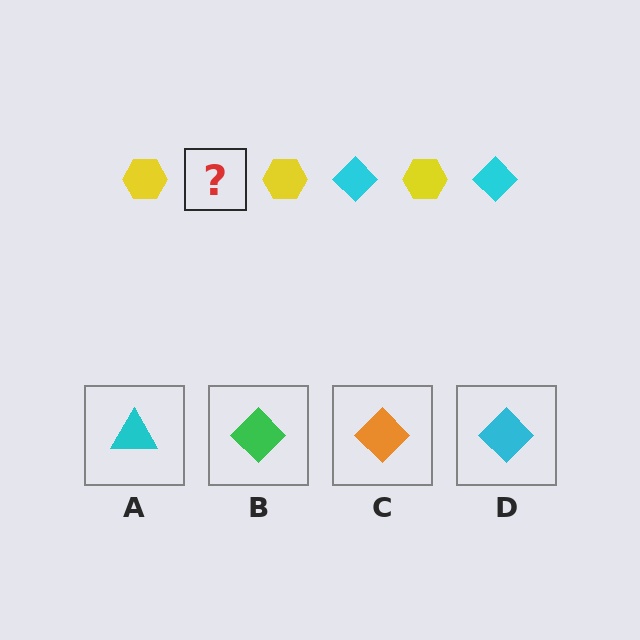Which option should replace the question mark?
Option D.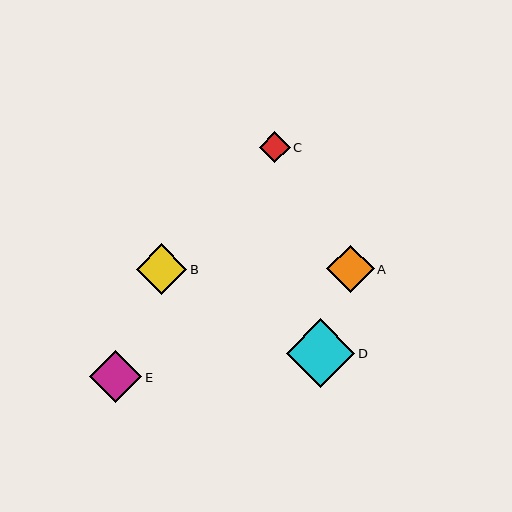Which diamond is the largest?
Diamond D is the largest with a size of approximately 69 pixels.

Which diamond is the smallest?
Diamond C is the smallest with a size of approximately 31 pixels.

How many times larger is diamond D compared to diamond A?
Diamond D is approximately 1.5 times the size of diamond A.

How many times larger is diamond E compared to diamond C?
Diamond E is approximately 1.7 times the size of diamond C.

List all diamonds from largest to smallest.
From largest to smallest: D, E, B, A, C.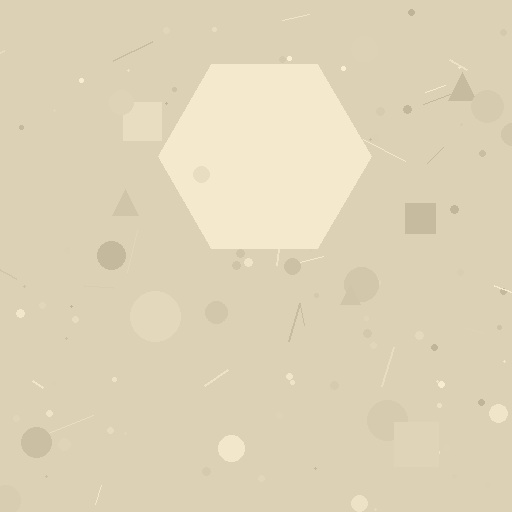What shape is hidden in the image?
A hexagon is hidden in the image.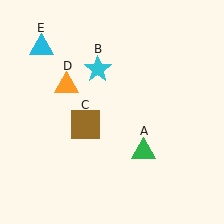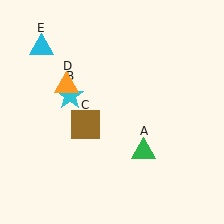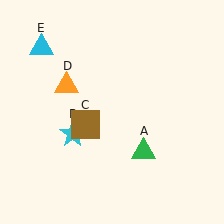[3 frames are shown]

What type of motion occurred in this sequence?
The cyan star (object B) rotated counterclockwise around the center of the scene.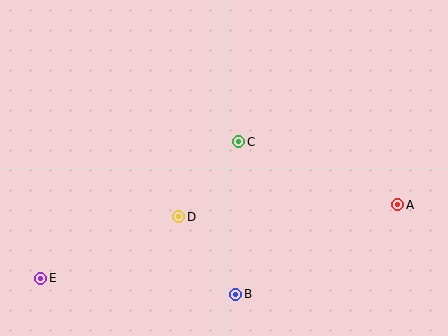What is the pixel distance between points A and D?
The distance between A and D is 219 pixels.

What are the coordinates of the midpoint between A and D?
The midpoint between A and D is at (288, 211).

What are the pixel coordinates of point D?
Point D is at (179, 217).